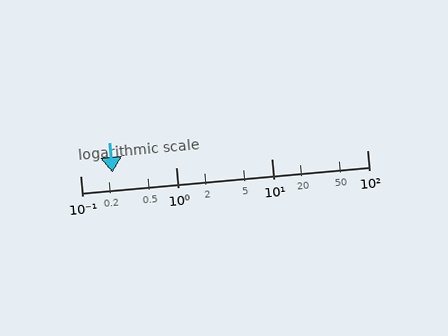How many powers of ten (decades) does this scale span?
The scale spans 3 decades, from 0.1 to 100.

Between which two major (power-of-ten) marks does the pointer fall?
The pointer is between 0.1 and 1.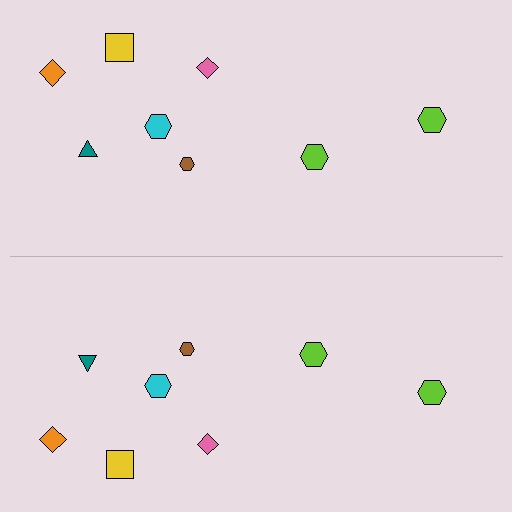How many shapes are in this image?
There are 16 shapes in this image.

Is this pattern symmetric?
Yes, this pattern has bilateral (reflection) symmetry.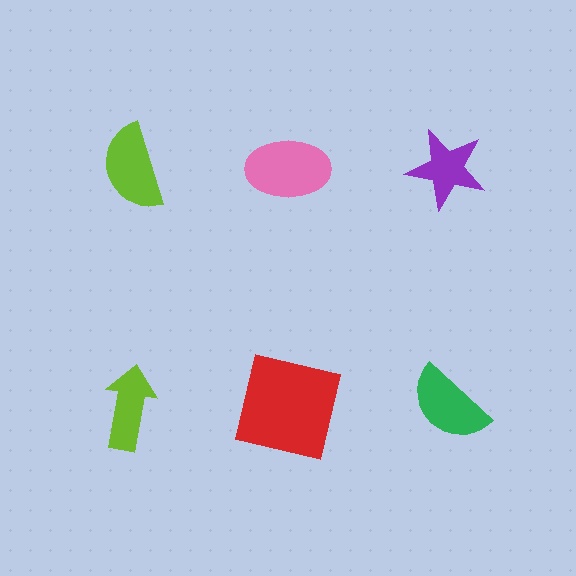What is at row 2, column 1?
A lime arrow.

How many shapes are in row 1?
3 shapes.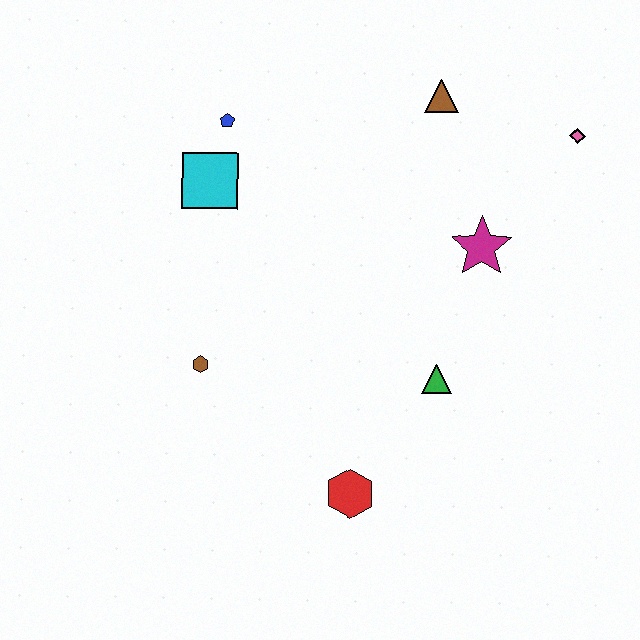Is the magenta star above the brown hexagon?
Yes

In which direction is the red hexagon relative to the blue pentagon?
The red hexagon is below the blue pentagon.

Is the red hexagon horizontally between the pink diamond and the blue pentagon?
Yes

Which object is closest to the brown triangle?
The pink diamond is closest to the brown triangle.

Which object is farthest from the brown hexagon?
The pink diamond is farthest from the brown hexagon.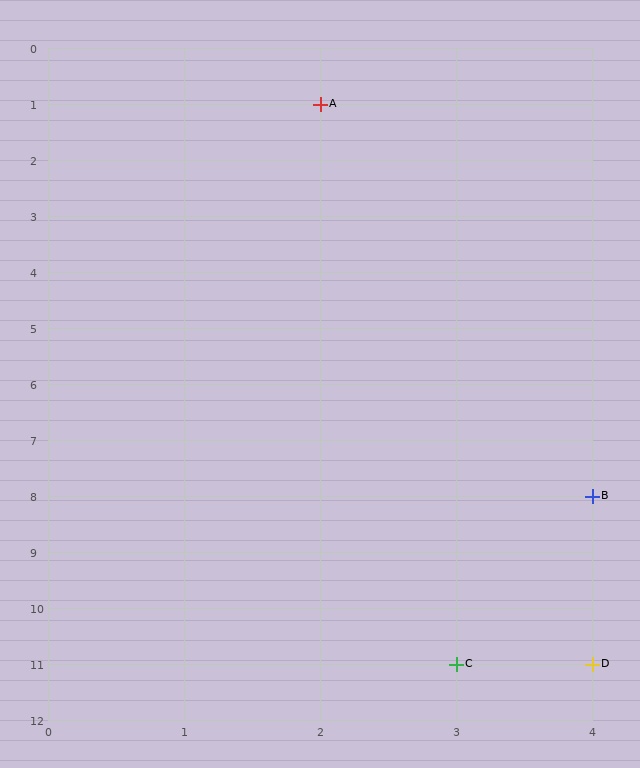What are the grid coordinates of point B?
Point B is at grid coordinates (4, 8).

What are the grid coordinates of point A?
Point A is at grid coordinates (2, 1).